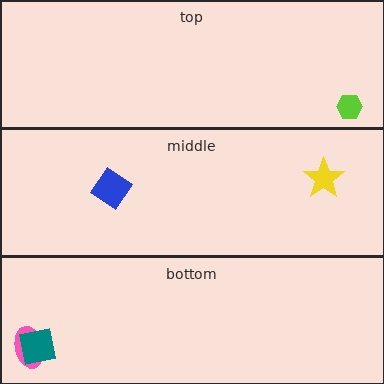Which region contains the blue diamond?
The middle region.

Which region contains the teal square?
The bottom region.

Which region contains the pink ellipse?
The bottom region.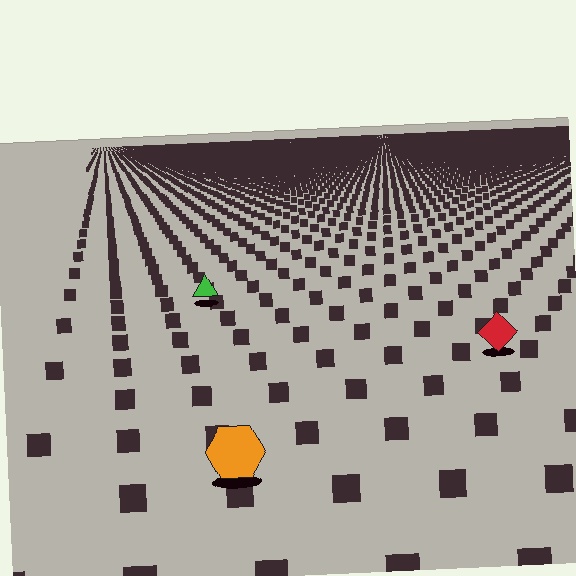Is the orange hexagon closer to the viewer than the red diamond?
Yes. The orange hexagon is closer — you can tell from the texture gradient: the ground texture is coarser near it.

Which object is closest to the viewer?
The orange hexagon is closest. The texture marks near it are larger and more spread out.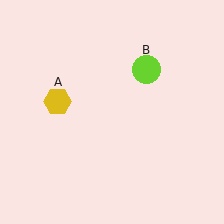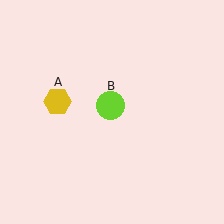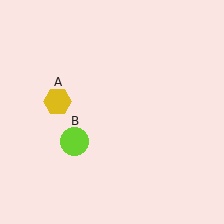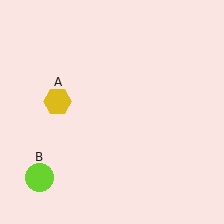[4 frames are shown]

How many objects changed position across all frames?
1 object changed position: lime circle (object B).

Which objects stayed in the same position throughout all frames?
Yellow hexagon (object A) remained stationary.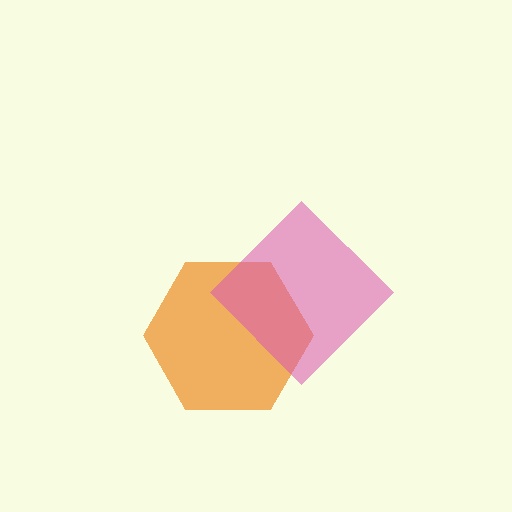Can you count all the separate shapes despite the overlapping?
Yes, there are 2 separate shapes.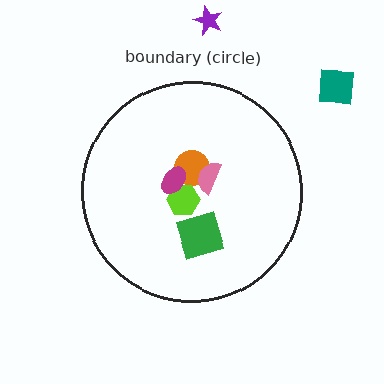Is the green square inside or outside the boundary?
Inside.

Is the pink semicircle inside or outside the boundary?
Inside.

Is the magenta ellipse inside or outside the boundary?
Inside.